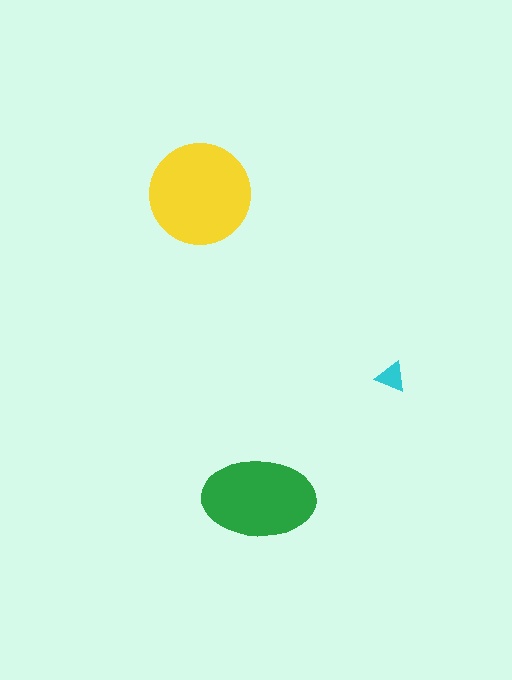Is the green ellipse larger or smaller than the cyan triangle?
Larger.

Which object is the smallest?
The cyan triangle.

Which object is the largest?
The yellow circle.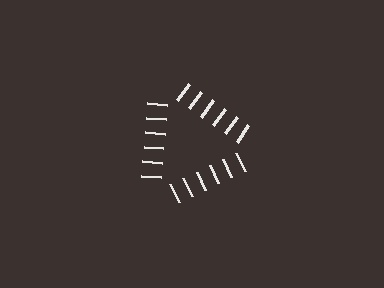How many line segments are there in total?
18 — 6 along each of the 3 edges.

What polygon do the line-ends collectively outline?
An illusory triangle — the line segments terminate on its edges but no continuous stroke is drawn.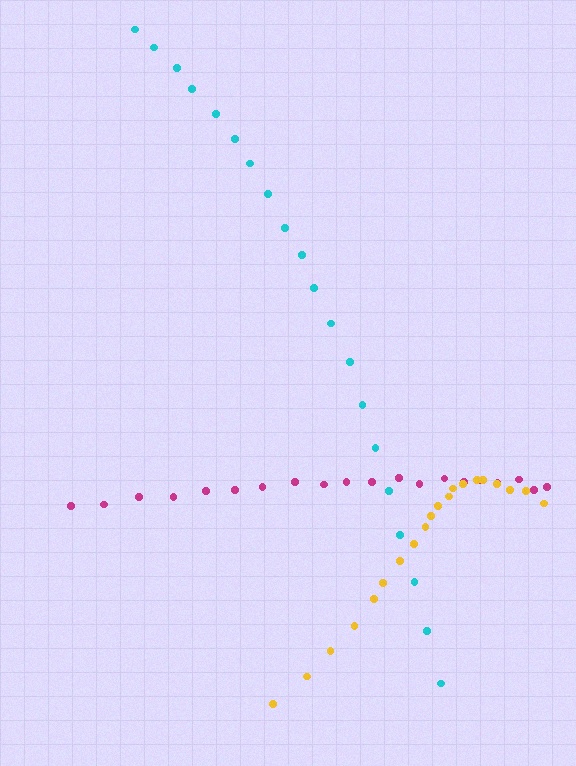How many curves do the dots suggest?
There are 3 distinct paths.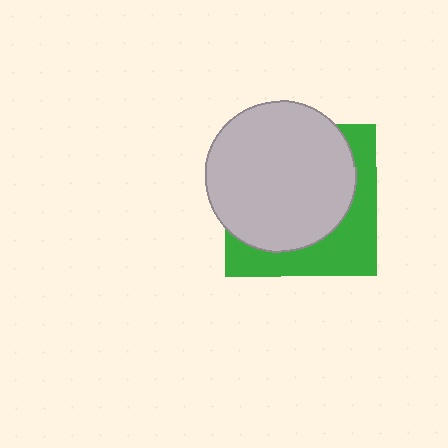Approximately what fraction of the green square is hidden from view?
Roughly 64% of the green square is hidden behind the light gray circle.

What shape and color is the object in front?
The object in front is a light gray circle.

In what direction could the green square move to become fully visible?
The green square could move toward the lower-right. That would shift it out from behind the light gray circle entirely.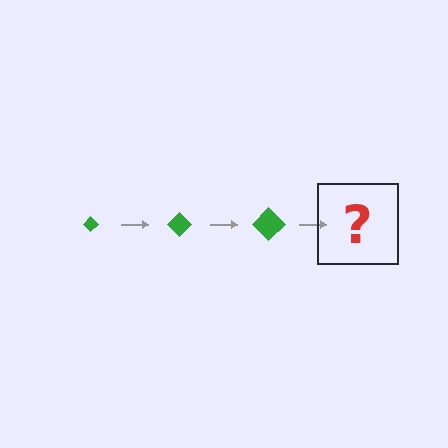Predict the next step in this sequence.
The next step is a green diamond, larger than the previous one.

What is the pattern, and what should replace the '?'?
The pattern is that the diamond gets progressively larger each step. The '?' should be a green diamond, larger than the previous one.